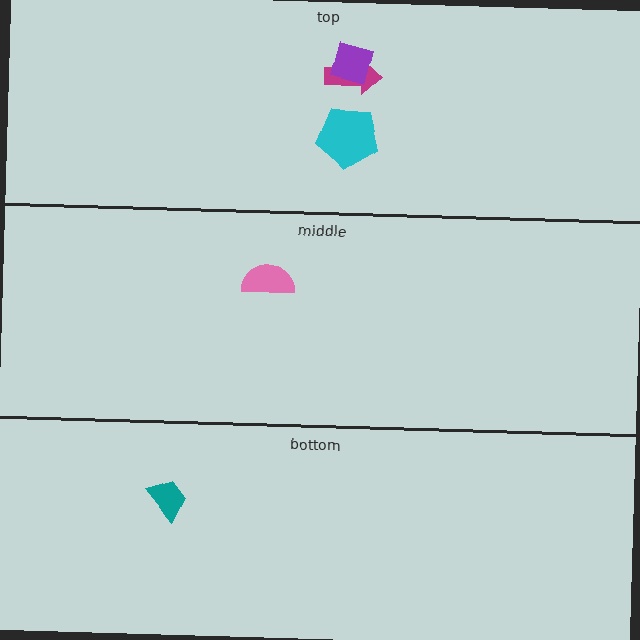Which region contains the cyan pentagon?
The top region.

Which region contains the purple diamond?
The top region.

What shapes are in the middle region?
The pink semicircle.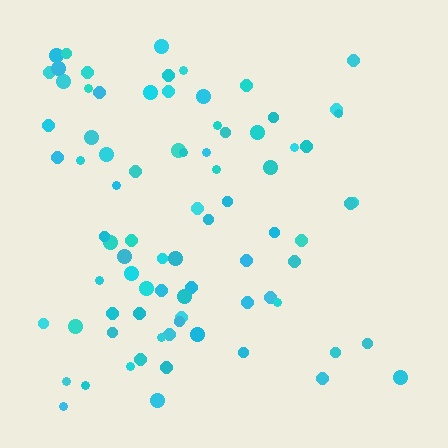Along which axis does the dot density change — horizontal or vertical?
Horizontal.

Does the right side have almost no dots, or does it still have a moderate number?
Still a moderate number, just noticeably fewer than the left.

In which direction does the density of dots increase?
From right to left, with the left side densest.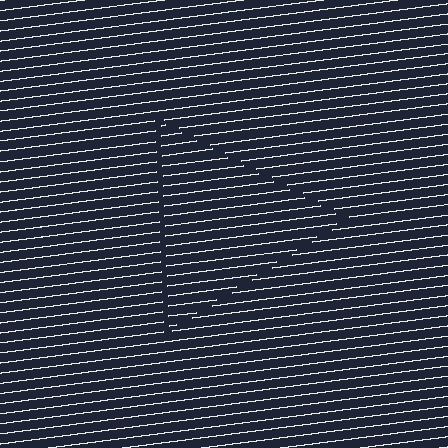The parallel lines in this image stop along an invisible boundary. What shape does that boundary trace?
An illusory triangle. The interior of the shape contains the same grating, shifted by half a period — the contour is defined by the phase discontinuity where line-ends from the inner and outer gratings abut.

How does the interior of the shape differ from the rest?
The interior of the shape contains the same grating, shifted by half a period — the contour is defined by the phase discontinuity where line-ends from the inner and outer gratings abut.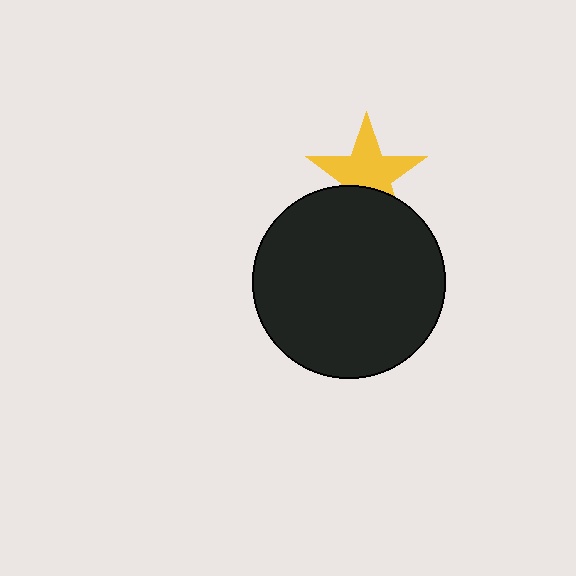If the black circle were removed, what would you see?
You would see the complete yellow star.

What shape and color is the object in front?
The object in front is a black circle.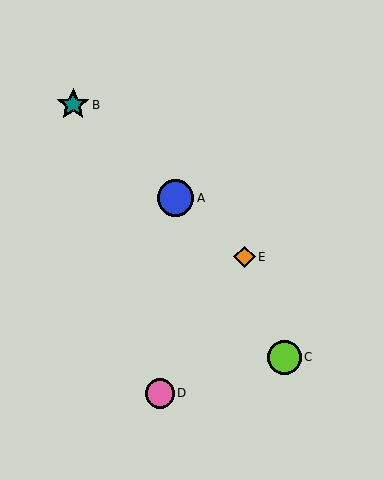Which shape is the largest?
The blue circle (labeled A) is the largest.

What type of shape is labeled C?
Shape C is a lime circle.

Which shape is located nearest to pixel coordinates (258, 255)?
The orange diamond (labeled E) at (244, 257) is nearest to that location.